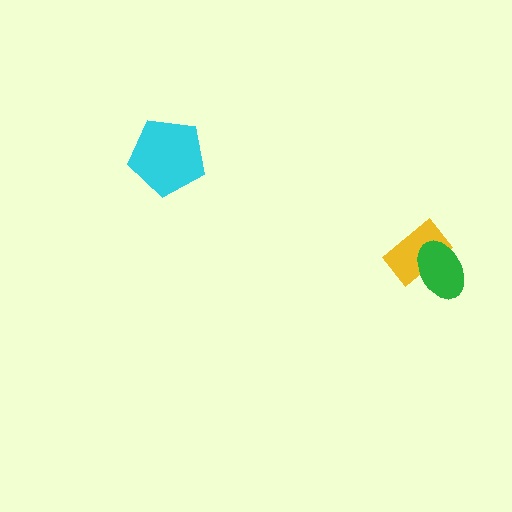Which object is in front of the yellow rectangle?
The green ellipse is in front of the yellow rectangle.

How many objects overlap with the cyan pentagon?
0 objects overlap with the cyan pentagon.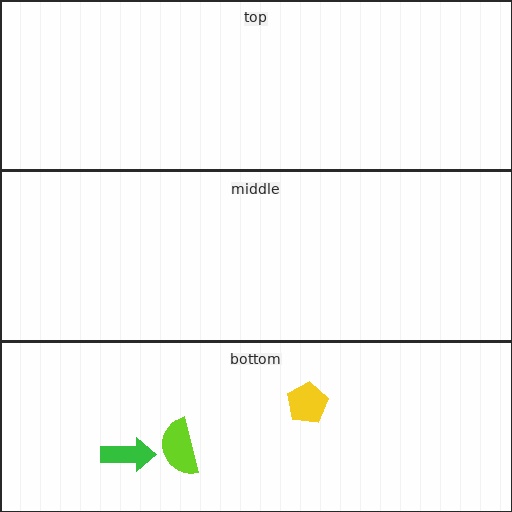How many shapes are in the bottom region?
3.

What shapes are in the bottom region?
The green arrow, the yellow pentagon, the lime semicircle.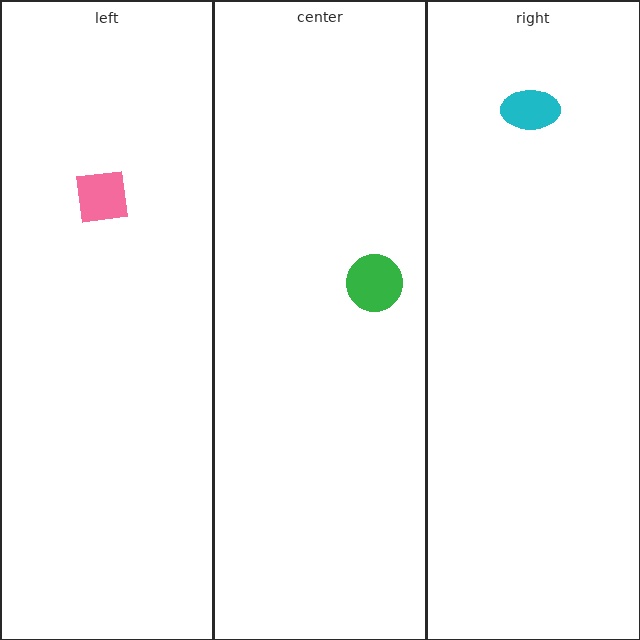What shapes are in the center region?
The green circle.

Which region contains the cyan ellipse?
The right region.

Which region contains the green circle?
The center region.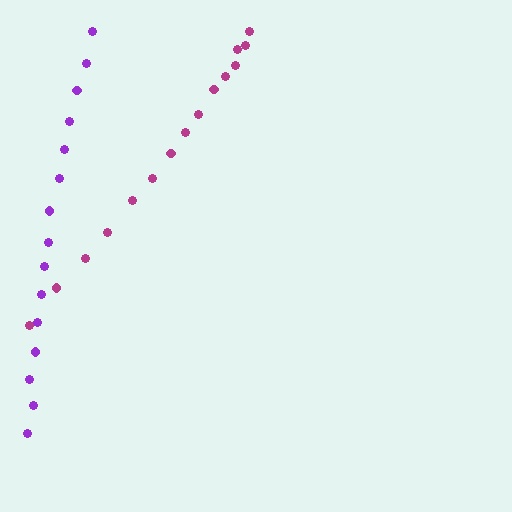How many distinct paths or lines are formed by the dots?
There are 2 distinct paths.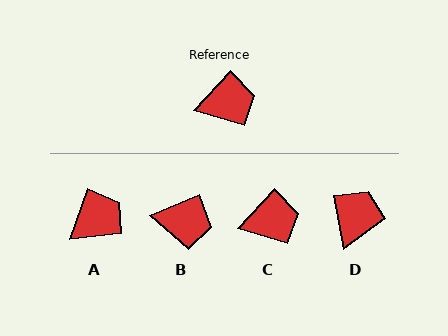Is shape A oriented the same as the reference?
No, it is off by about 23 degrees.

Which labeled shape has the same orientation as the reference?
C.